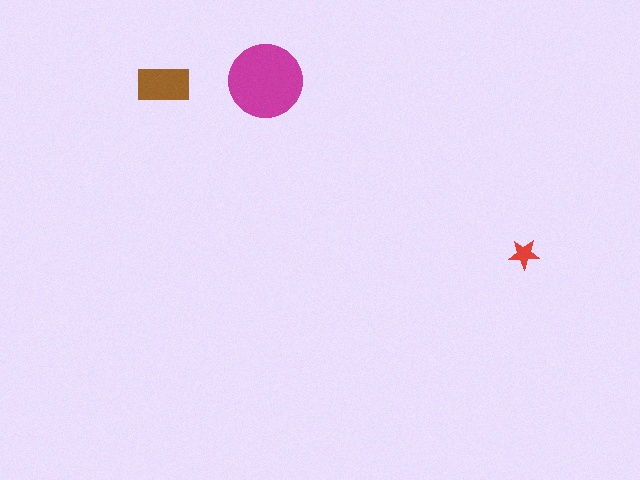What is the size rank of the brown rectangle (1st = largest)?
2nd.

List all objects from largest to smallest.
The magenta circle, the brown rectangle, the red star.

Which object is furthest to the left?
The brown rectangle is leftmost.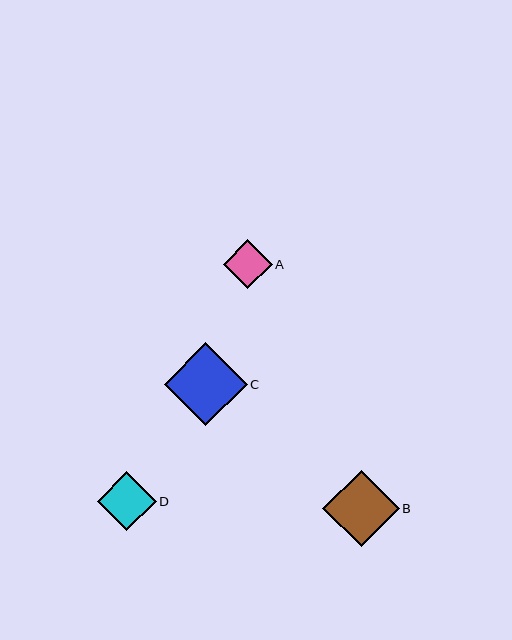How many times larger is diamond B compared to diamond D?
Diamond B is approximately 1.3 times the size of diamond D.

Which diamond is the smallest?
Diamond A is the smallest with a size of approximately 49 pixels.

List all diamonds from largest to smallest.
From largest to smallest: C, B, D, A.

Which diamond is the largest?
Diamond C is the largest with a size of approximately 83 pixels.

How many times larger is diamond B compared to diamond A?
Diamond B is approximately 1.6 times the size of diamond A.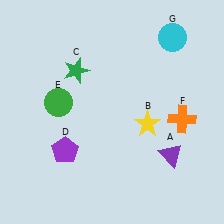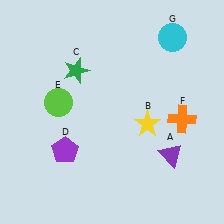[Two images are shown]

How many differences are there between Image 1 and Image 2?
There is 1 difference between the two images.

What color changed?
The circle (E) changed from green in Image 1 to lime in Image 2.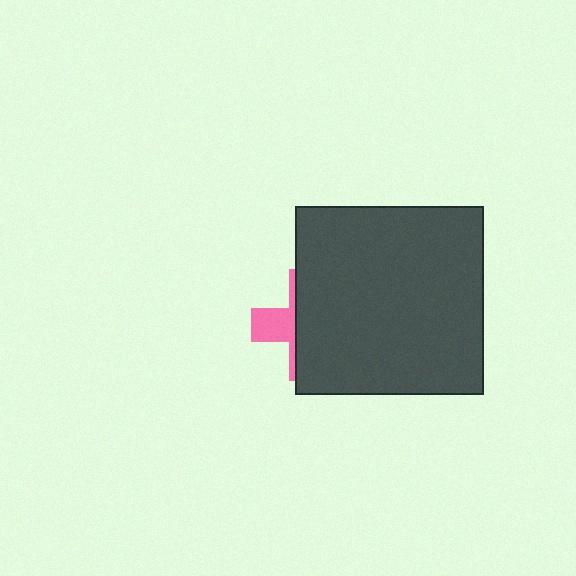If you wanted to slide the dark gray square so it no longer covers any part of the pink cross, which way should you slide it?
Slide it right — that is the most direct way to separate the two shapes.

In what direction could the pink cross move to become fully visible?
The pink cross could move left. That would shift it out from behind the dark gray square entirely.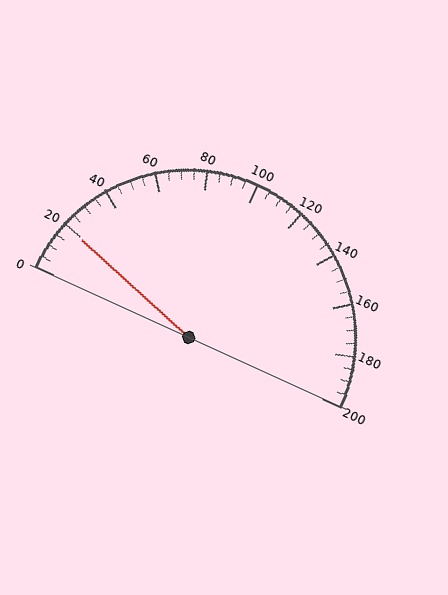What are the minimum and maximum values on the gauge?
The gauge ranges from 0 to 200.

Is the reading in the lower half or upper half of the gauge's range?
The reading is in the lower half of the range (0 to 200).